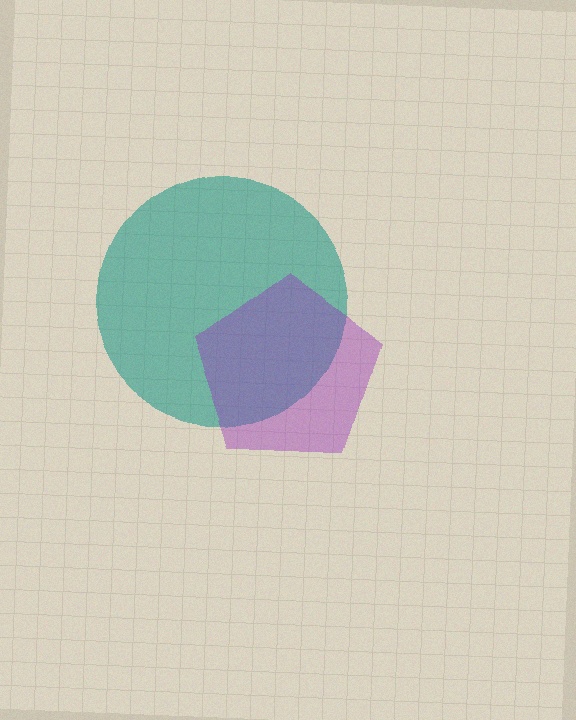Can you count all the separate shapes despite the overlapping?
Yes, there are 2 separate shapes.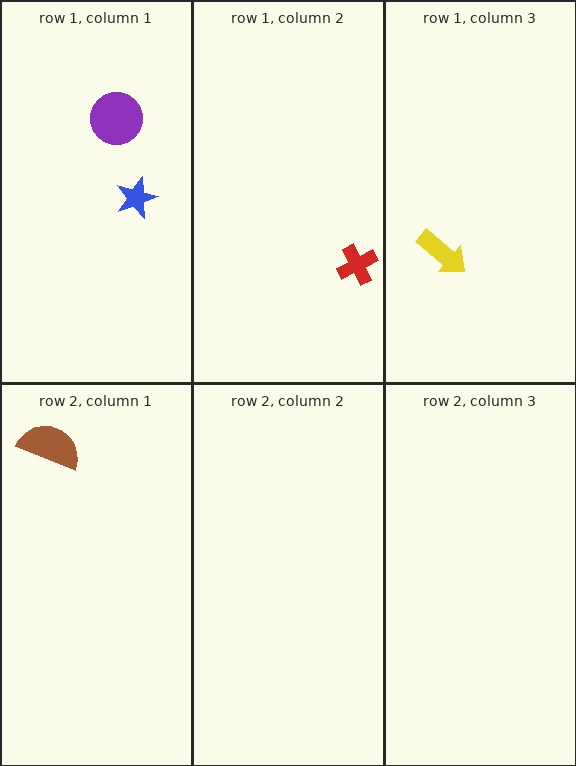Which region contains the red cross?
The row 1, column 2 region.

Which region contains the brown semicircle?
The row 2, column 1 region.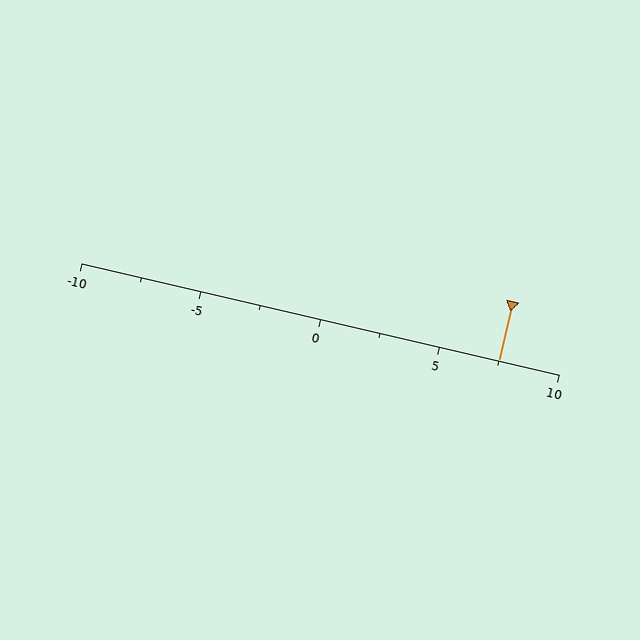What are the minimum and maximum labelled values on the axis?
The axis runs from -10 to 10.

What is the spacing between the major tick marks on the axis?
The major ticks are spaced 5 apart.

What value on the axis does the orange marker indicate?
The marker indicates approximately 7.5.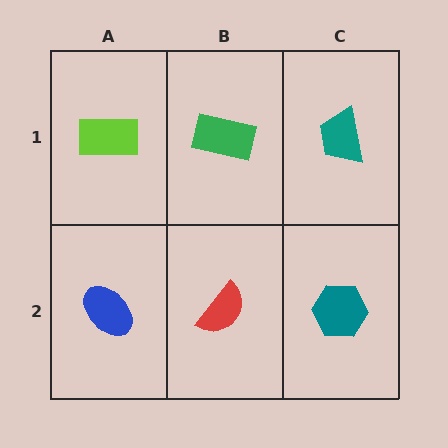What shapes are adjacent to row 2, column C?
A teal trapezoid (row 1, column C), a red semicircle (row 2, column B).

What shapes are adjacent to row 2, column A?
A lime rectangle (row 1, column A), a red semicircle (row 2, column B).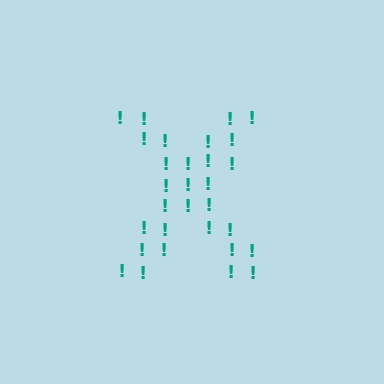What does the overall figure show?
The overall figure shows the letter X.